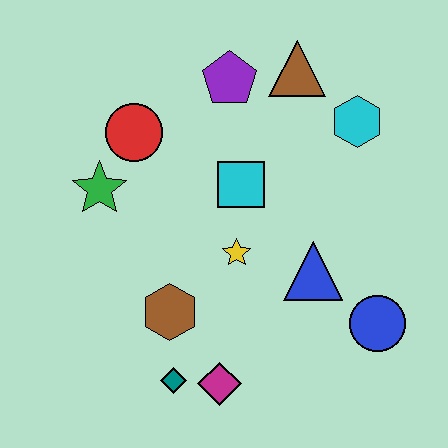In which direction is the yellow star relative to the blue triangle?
The yellow star is to the left of the blue triangle.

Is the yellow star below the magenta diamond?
No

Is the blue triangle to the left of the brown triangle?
No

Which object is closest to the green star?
The red circle is closest to the green star.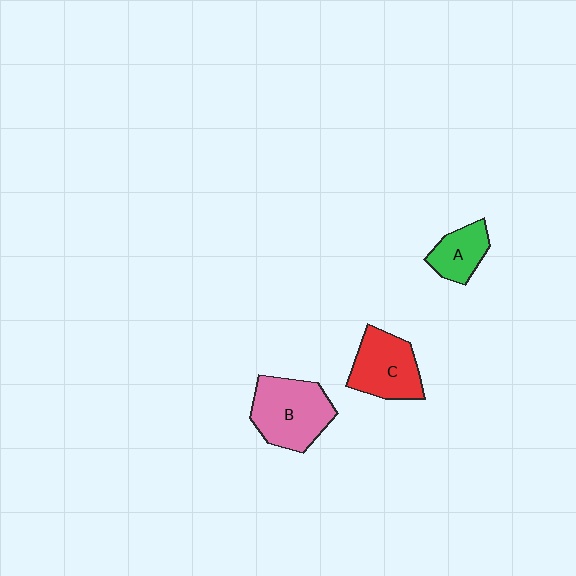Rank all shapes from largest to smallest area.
From largest to smallest: B (pink), C (red), A (green).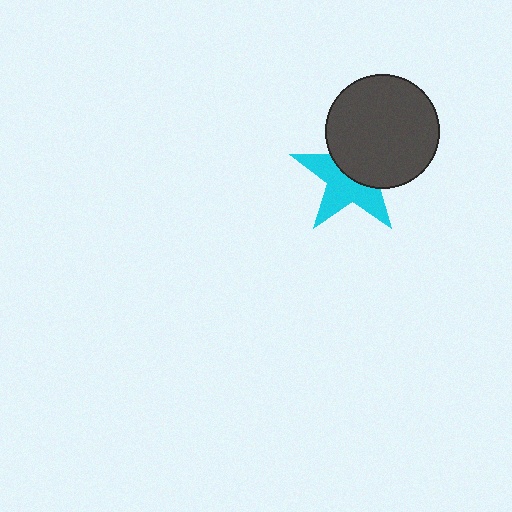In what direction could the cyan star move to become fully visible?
The cyan star could move toward the lower-left. That would shift it out from behind the dark gray circle entirely.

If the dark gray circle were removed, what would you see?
You would see the complete cyan star.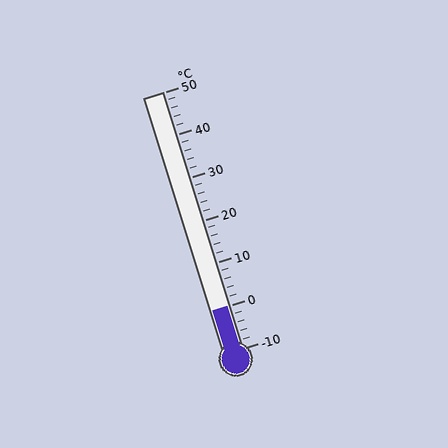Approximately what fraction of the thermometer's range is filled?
The thermometer is filled to approximately 15% of its range.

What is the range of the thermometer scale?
The thermometer scale ranges from -10°C to 50°C.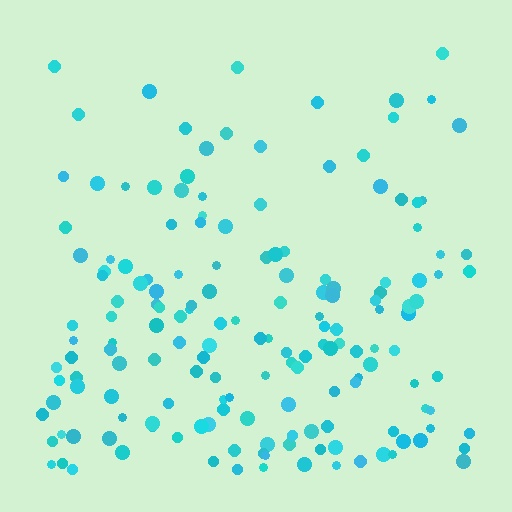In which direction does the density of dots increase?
From top to bottom, with the bottom side densest.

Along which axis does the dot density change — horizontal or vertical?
Vertical.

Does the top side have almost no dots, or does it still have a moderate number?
Still a moderate number, just noticeably fewer than the bottom.